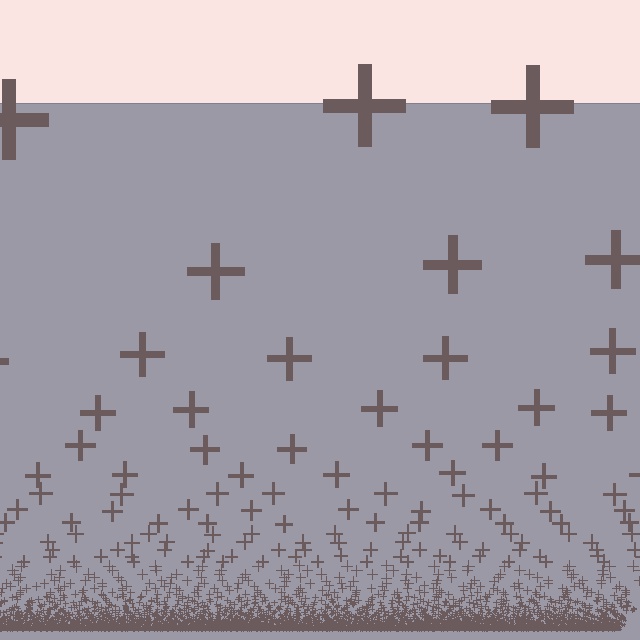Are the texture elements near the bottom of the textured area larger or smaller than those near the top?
Smaller. The gradient is inverted — elements near the bottom are smaller and denser.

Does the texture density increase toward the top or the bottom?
Density increases toward the bottom.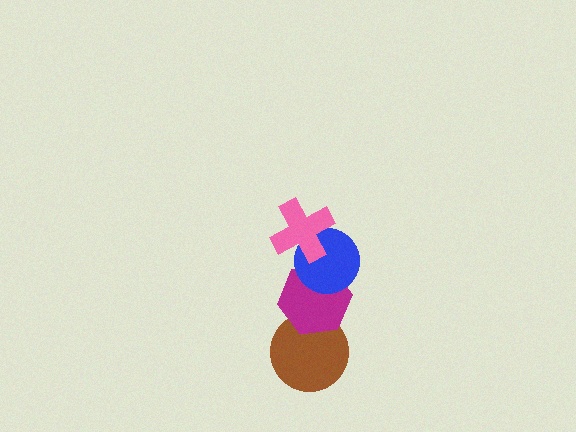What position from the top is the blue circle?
The blue circle is 2nd from the top.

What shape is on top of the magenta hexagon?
The blue circle is on top of the magenta hexagon.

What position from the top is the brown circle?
The brown circle is 4th from the top.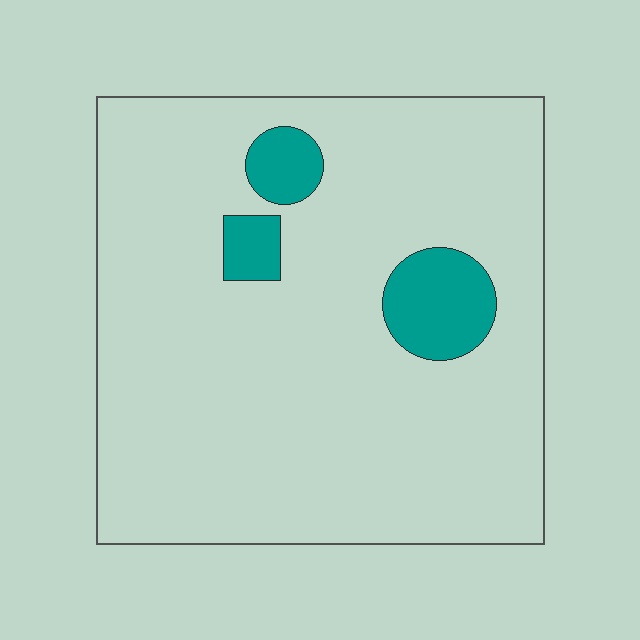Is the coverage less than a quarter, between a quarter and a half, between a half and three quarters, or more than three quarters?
Less than a quarter.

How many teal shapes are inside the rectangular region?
3.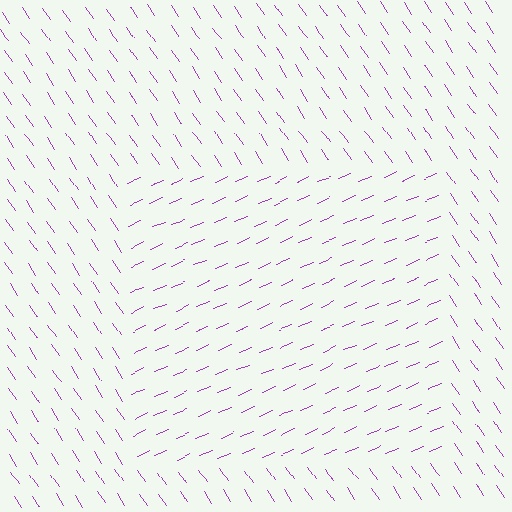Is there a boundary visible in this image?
Yes, there is a texture boundary formed by a change in line orientation.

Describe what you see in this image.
The image is filled with small purple line segments. A rectangle region in the image has lines oriented differently from the surrounding lines, creating a visible texture boundary.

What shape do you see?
I see a rectangle.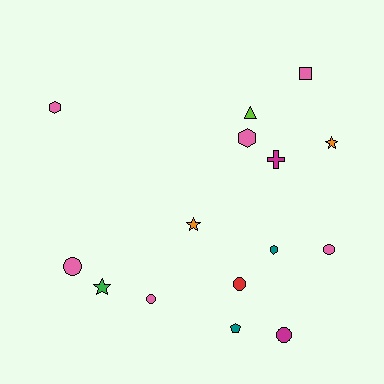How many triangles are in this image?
There is 1 triangle.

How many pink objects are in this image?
There are 6 pink objects.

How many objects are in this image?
There are 15 objects.